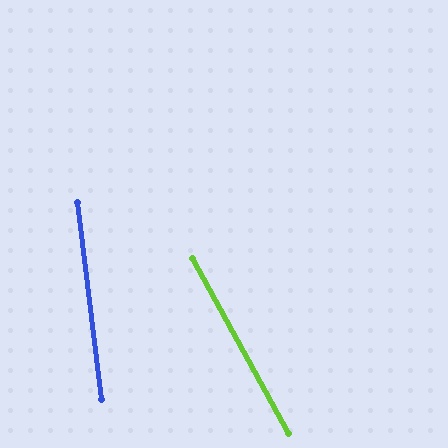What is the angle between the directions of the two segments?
Approximately 22 degrees.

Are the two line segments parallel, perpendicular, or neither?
Neither parallel nor perpendicular — they differ by about 22°.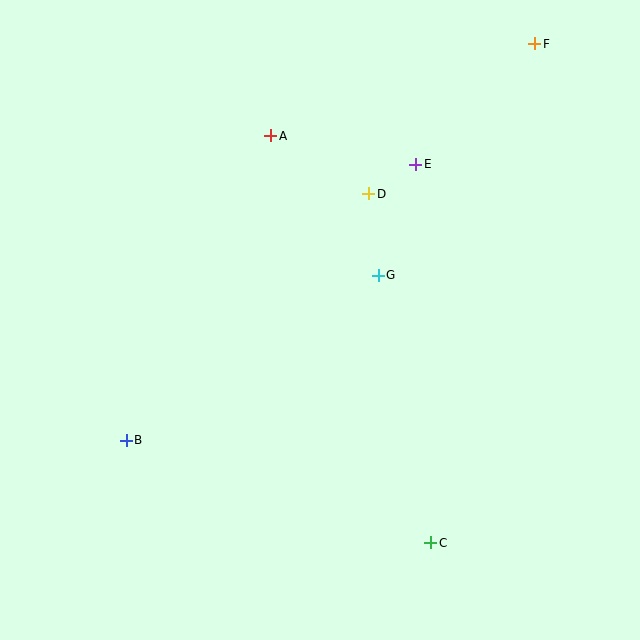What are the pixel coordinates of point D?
Point D is at (369, 194).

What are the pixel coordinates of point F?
Point F is at (535, 44).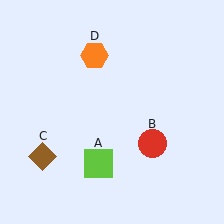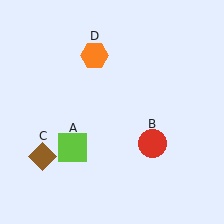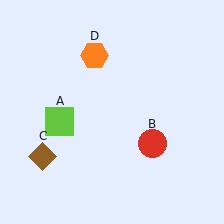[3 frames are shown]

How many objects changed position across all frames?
1 object changed position: lime square (object A).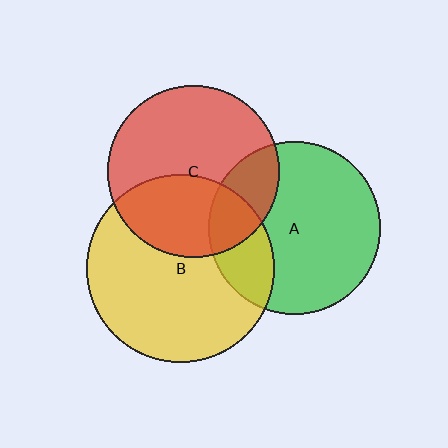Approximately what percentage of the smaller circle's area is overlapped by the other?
Approximately 25%.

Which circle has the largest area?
Circle B (yellow).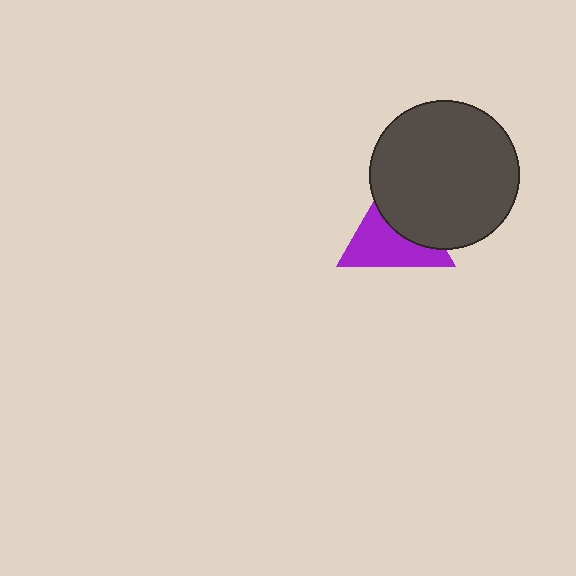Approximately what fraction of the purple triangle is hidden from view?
Roughly 44% of the purple triangle is hidden behind the dark gray circle.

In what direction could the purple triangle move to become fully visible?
The purple triangle could move toward the lower-left. That would shift it out from behind the dark gray circle entirely.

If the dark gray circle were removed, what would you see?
You would see the complete purple triangle.